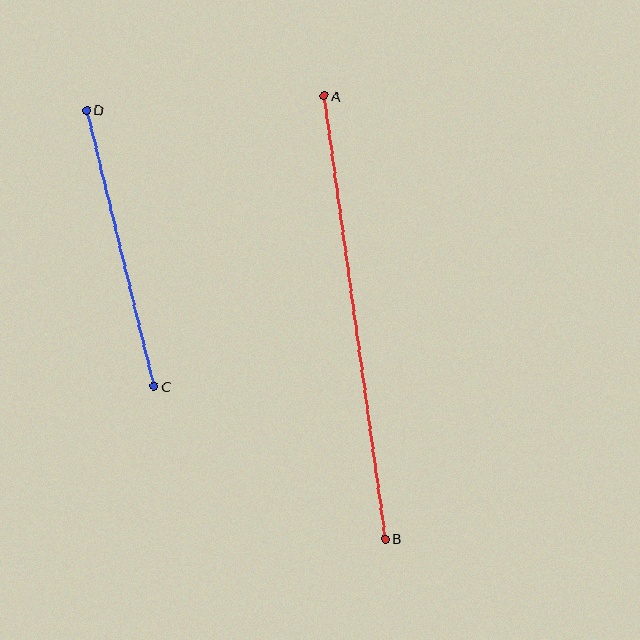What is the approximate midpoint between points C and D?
The midpoint is at approximately (120, 248) pixels.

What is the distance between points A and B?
The distance is approximately 448 pixels.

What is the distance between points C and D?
The distance is approximately 285 pixels.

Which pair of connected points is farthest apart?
Points A and B are farthest apart.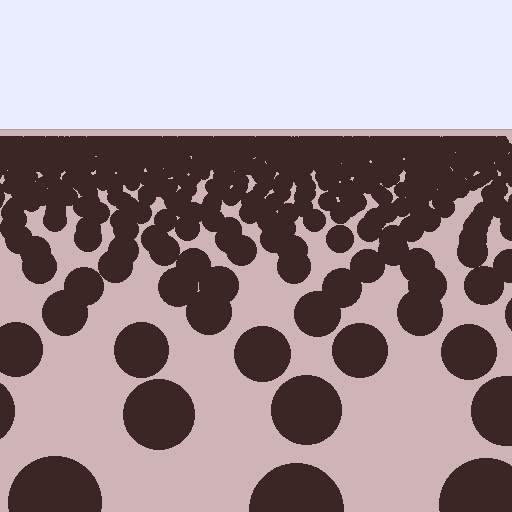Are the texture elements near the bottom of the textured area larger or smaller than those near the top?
Larger. Near the bottom, elements are closer to the viewer and appear at a bigger on-screen size.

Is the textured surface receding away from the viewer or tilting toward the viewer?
The surface is receding away from the viewer. Texture elements get smaller and denser toward the top.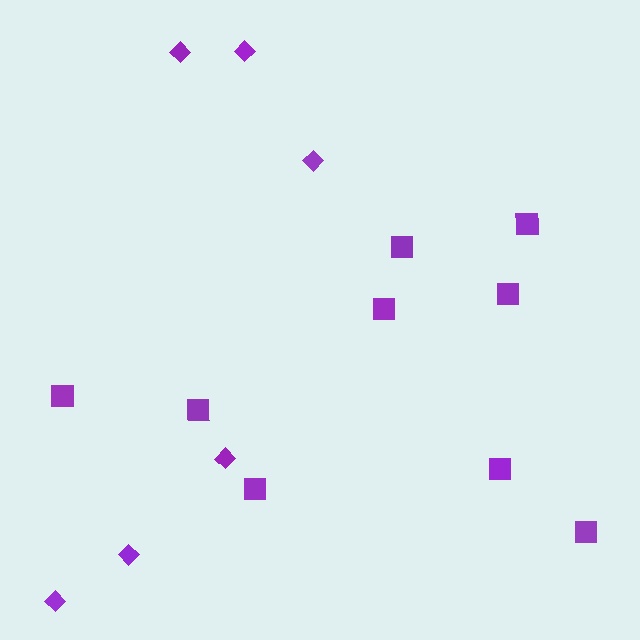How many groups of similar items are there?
There are 2 groups: one group of squares (9) and one group of diamonds (6).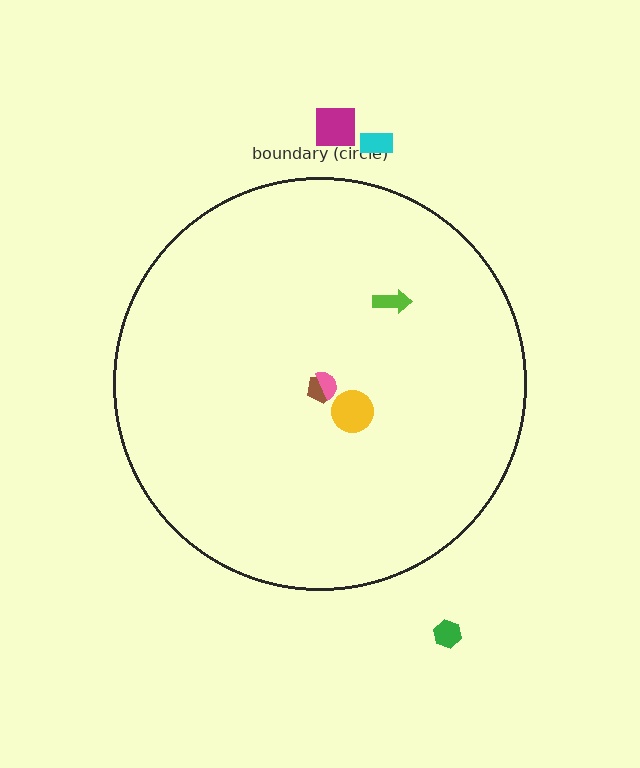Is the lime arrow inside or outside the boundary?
Inside.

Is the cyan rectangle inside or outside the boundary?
Outside.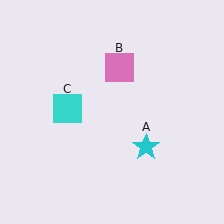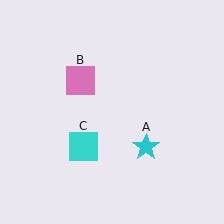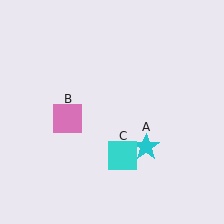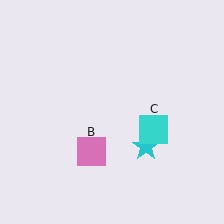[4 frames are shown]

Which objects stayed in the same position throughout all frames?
Cyan star (object A) remained stationary.